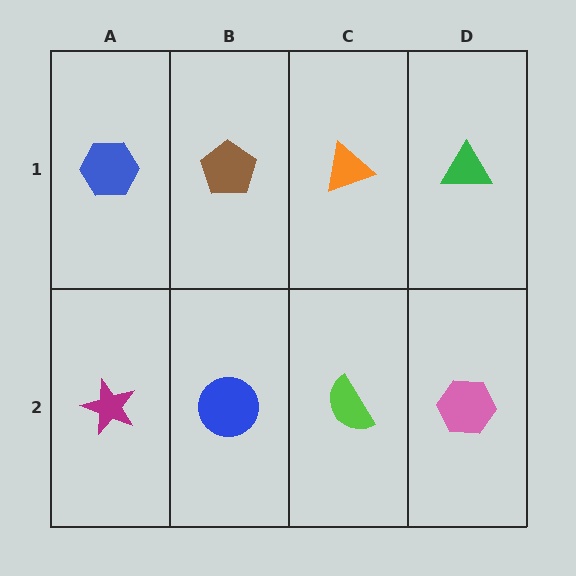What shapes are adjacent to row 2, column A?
A blue hexagon (row 1, column A), a blue circle (row 2, column B).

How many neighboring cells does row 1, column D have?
2.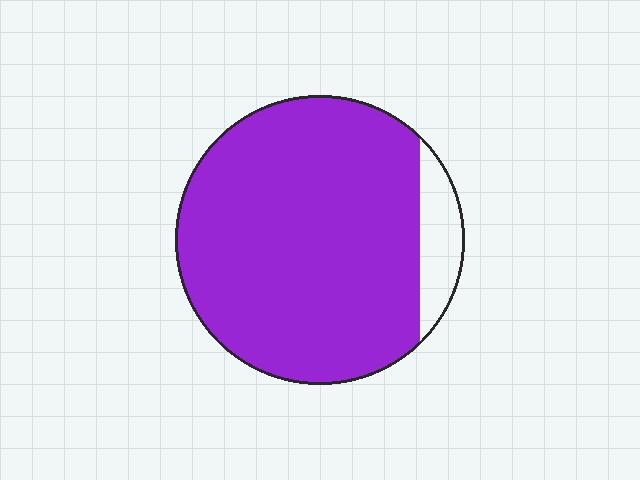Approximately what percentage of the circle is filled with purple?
Approximately 90%.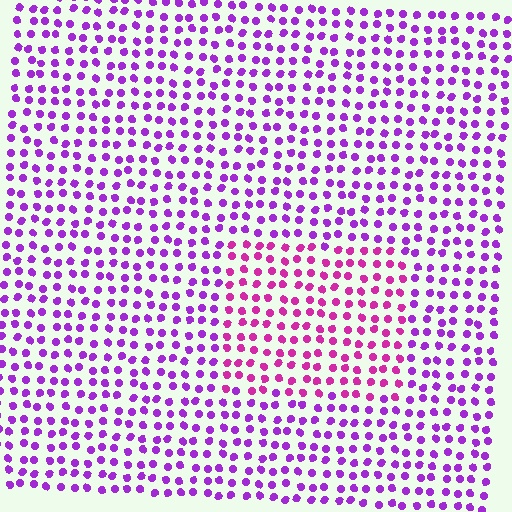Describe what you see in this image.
The image is filled with small purple elements in a uniform arrangement. A rectangle-shaped region is visible where the elements are tinted to a slightly different hue, forming a subtle color boundary.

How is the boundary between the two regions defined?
The boundary is defined purely by a slight shift in hue (about 33 degrees). Spacing, size, and orientation are identical on both sides.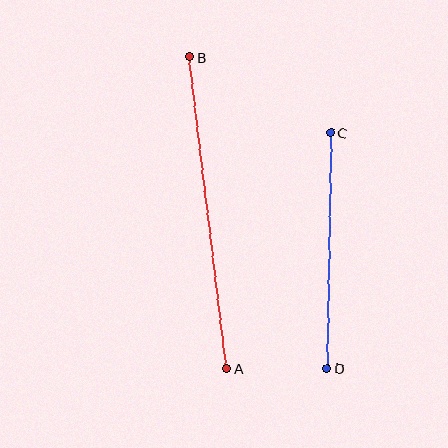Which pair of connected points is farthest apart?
Points A and B are farthest apart.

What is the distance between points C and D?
The distance is approximately 235 pixels.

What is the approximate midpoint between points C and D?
The midpoint is at approximately (329, 250) pixels.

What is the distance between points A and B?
The distance is approximately 314 pixels.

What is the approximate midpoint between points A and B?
The midpoint is at approximately (208, 213) pixels.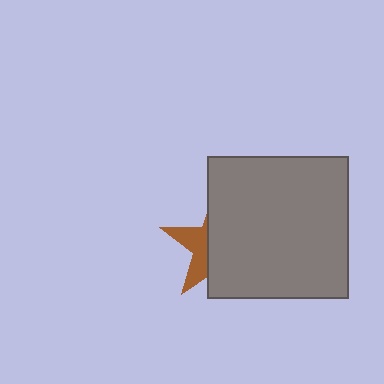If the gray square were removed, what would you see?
You would see the complete brown star.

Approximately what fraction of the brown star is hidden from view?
Roughly 65% of the brown star is hidden behind the gray square.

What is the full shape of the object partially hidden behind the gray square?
The partially hidden object is a brown star.